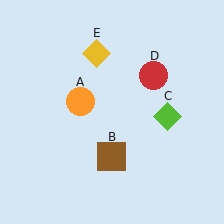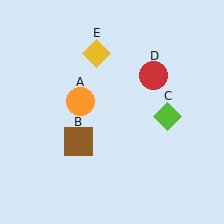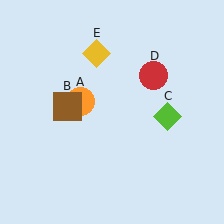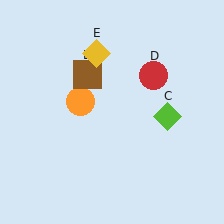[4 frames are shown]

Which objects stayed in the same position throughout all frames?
Orange circle (object A) and lime diamond (object C) and red circle (object D) and yellow diamond (object E) remained stationary.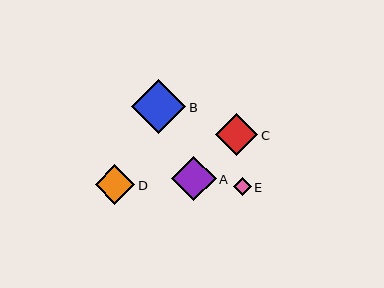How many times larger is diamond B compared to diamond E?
Diamond B is approximately 3.1 times the size of diamond E.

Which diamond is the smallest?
Diamond E is the smallest with a size of approximately 17 pixels.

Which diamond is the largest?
Diamond B is the largest with a size of approximately 54 pixels.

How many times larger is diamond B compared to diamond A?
Diamond B is approximately 1.2 times the size of diamond A.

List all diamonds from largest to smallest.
From largest to smallest: B, A, C, D, E.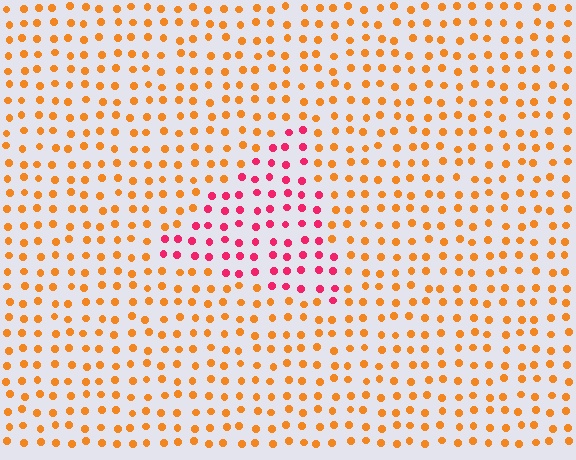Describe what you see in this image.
The image is filled with small orange elements in a uniform arrangement. A triangle-shaped region is visible where the elements are tinted to a slightly different hue, forming a subtle color boundary.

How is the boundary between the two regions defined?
The boundary is defined purely by a slight shift in hue (about 50 degrees). Spacing, size, and orientation are identical on both sides.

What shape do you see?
I see a triangle.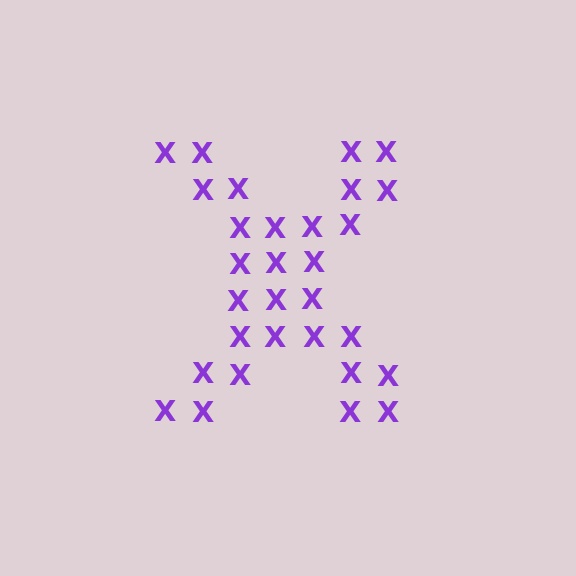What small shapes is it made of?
It is made of small letter X's.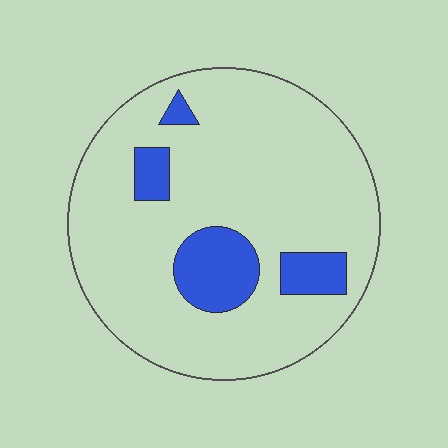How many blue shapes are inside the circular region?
4.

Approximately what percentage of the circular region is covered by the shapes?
Approximately 15%.